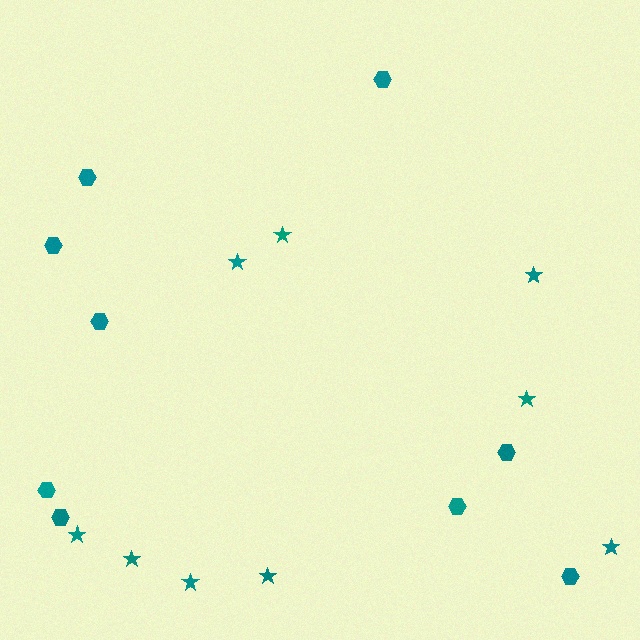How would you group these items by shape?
There are 2 groups: one group of stars (9) and one group of hexagons (9).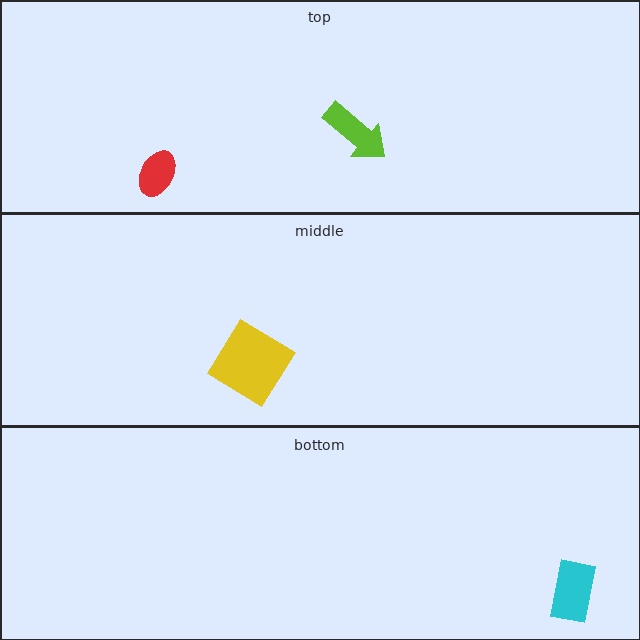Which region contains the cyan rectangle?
The bottom region.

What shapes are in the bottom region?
The cyan rectangle.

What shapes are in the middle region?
The yellow diamond.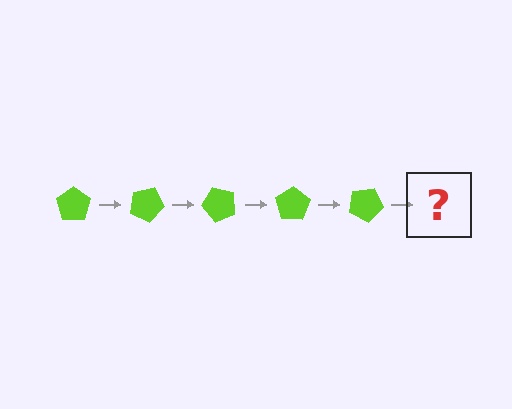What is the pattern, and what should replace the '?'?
The pattern is that the pentagon rotates 25 degrees each step. The '?' should be a lime pentagon rotated 125 degrees.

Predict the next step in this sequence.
The next step is a lime pentagon rotated 125 degrees.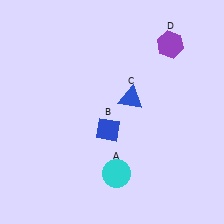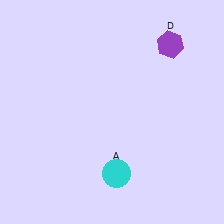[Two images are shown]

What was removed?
The blue triangle (C), the blue diamond (B) were removed in Image 2.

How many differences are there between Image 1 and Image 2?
There are 2 differences between the two images.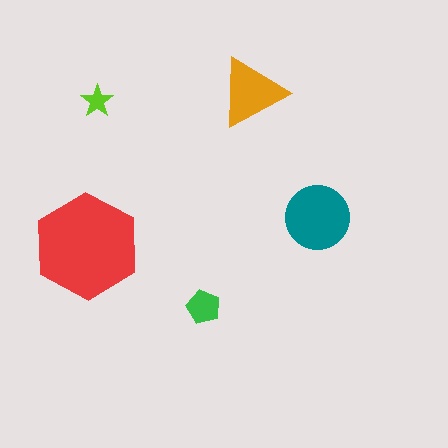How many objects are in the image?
There are 5 objects in the image.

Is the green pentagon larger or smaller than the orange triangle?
Smaller.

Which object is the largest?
The red hexagon.